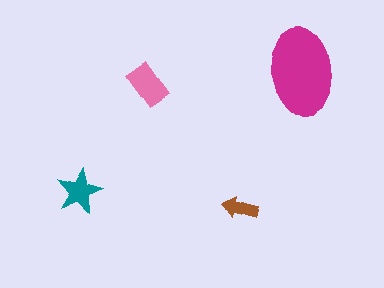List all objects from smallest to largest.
The brown arrow, the teal star, the pink rectangle, the magenta ellipse.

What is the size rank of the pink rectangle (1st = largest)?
2nd.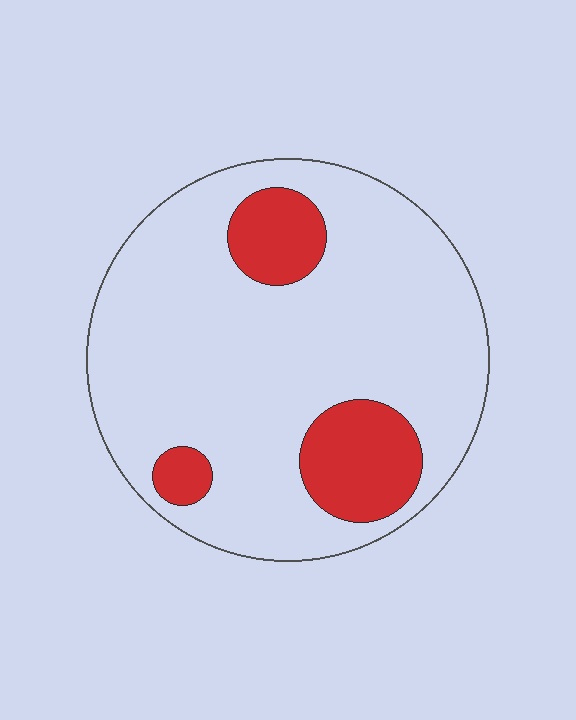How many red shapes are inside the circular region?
3.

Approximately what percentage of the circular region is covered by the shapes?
Approximately 20%.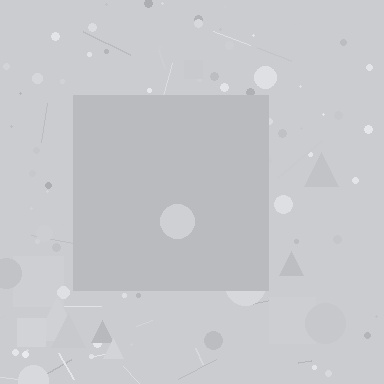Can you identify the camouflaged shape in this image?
The camouflaged shape is a square.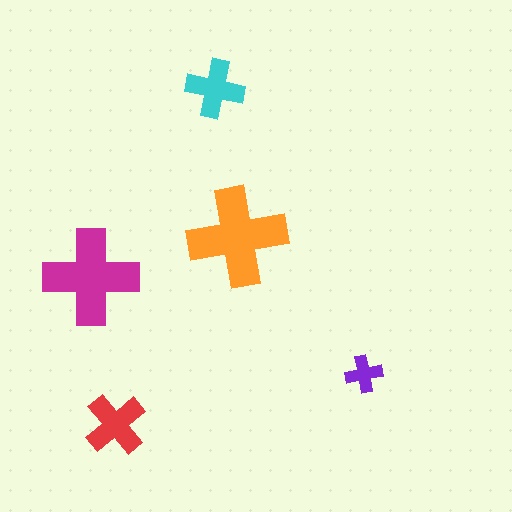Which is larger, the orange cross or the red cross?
The orange one.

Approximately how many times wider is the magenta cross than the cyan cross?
About 1.5 times wider.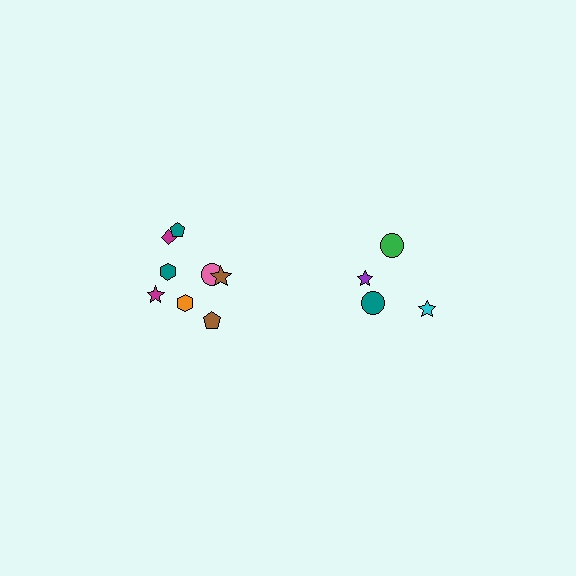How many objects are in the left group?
There are 8 objects.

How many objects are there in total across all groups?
There are 12 objects.